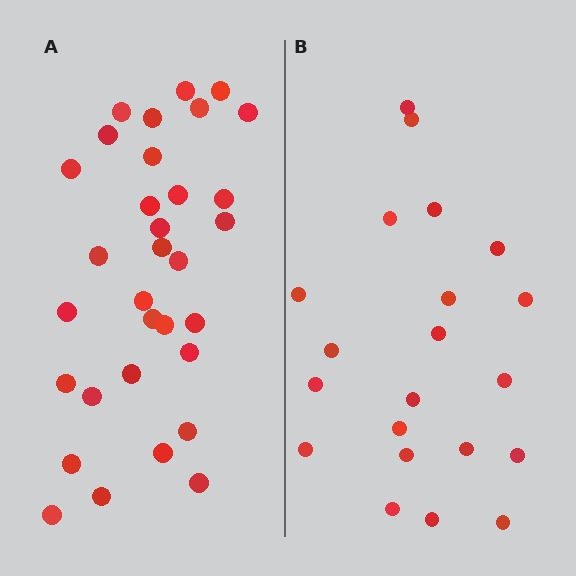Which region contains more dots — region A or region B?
Region A (the left region) has more dots.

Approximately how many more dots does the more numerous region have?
Region A has roughly 12 or so more dots than region B.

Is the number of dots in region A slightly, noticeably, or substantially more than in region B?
Region A has substantially more. The ratio is roughly 1.5 to 1.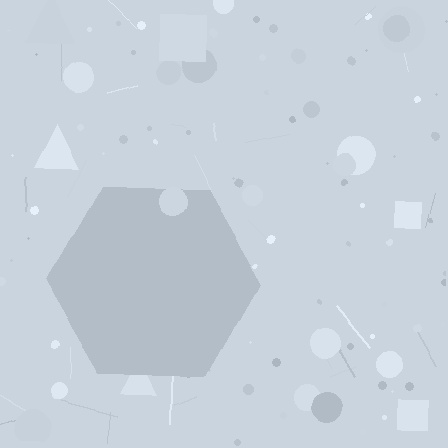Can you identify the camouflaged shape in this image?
The camouflaged shape is a hexagon.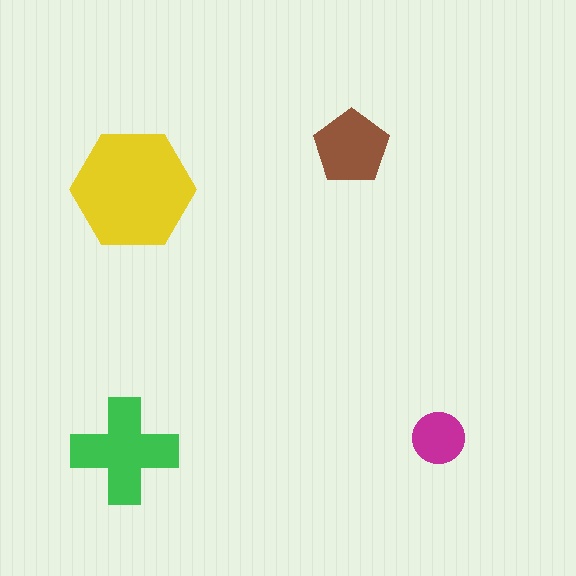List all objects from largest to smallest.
The yellow hexagon, the green cross, the brown pentagon, the magenta circle.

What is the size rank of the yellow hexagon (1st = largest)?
1st.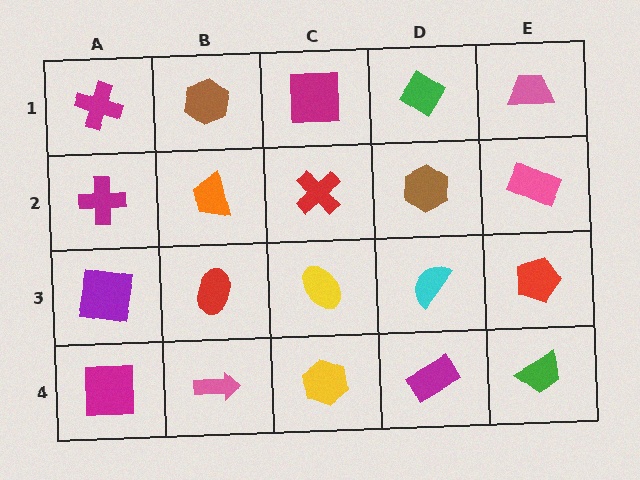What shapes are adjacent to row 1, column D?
A brown hexagon (row 2, column D), a magenta square (row 1, column C), a pink trapezoid (row 1, column E).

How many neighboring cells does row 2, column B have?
4.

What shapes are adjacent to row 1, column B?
An orange trapezoid (row 2, column B), a magenta cross (row 1, column A), a magenta square (row 1, column C).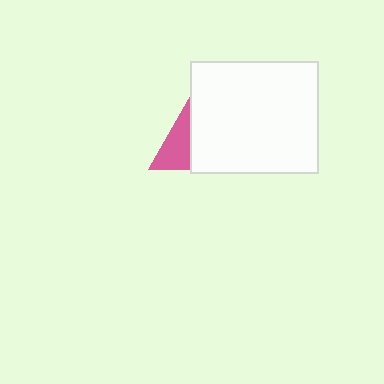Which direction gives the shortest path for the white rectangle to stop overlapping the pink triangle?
Moving right gives the shortest separation.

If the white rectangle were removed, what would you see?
You would see the complete pink triangle.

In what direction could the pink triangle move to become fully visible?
The pink triangle could move left. That would shift it out from behind the white rectangle entirely.